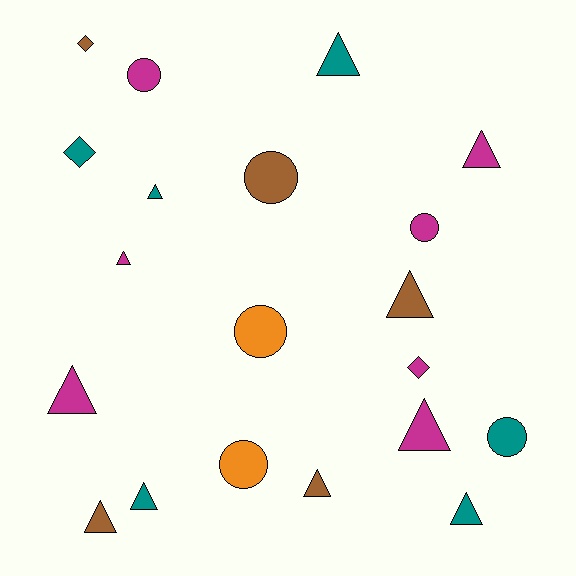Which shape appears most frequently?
Triangle, with 11 objects.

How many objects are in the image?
There are 20 objects.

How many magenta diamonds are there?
There is 1 magenta diamond.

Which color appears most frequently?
Magenta, with 7 objects.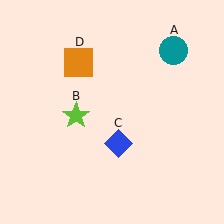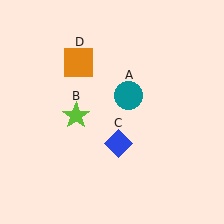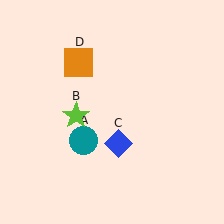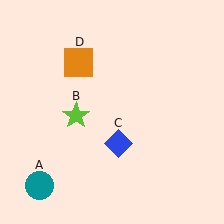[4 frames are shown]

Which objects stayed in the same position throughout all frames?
Lime star (object B) and blue diamond (object C) and orange square (object D) remained stationary.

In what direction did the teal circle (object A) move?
The teal circle (object A) moved down and to the left.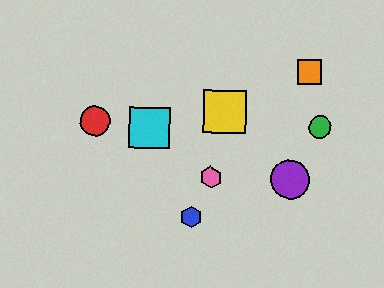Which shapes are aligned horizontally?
The purple circle, the pink hexagon are aligned horizontally.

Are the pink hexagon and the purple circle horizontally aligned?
Yes, both are at y≈177.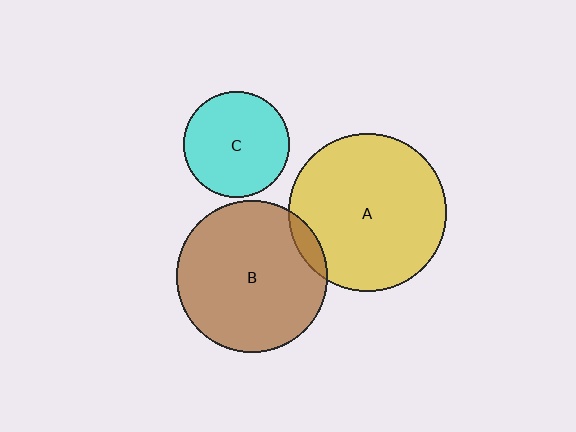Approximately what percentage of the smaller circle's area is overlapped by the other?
Approximately 5%.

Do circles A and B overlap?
Yes.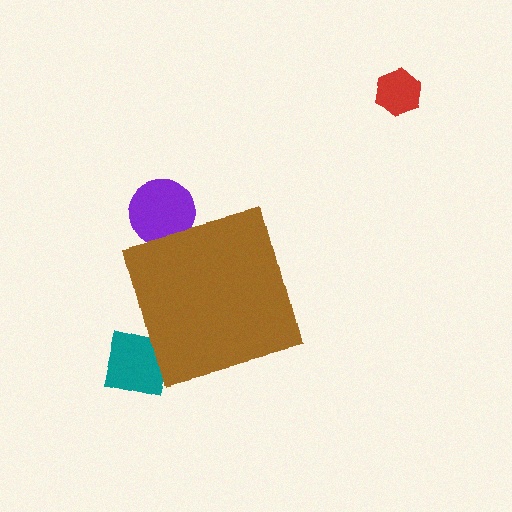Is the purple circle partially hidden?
Yes, the purple circle is partially hidden behind the brown square.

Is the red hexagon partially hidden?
No, the red hexagon is fully visible.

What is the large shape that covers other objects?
A brown square.